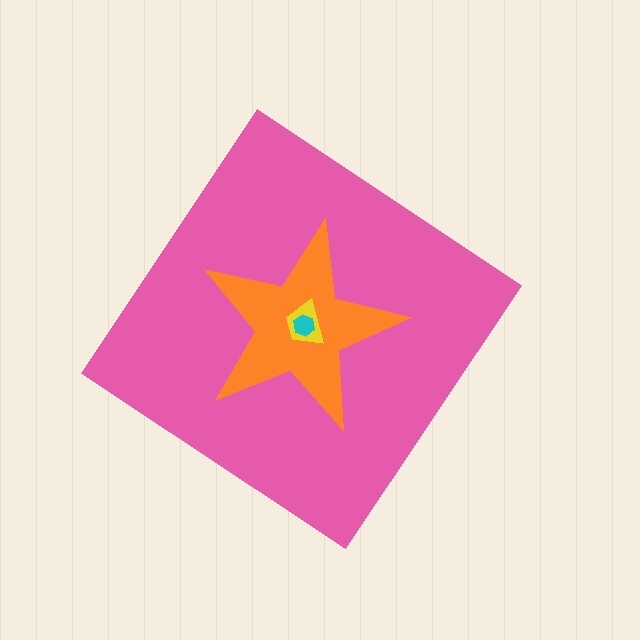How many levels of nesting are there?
4.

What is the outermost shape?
The pink diamond.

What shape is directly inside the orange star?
The yellow trapezoid.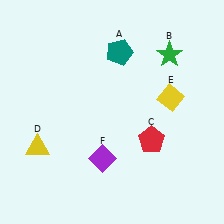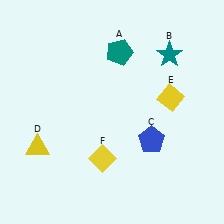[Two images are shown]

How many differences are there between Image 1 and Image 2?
There are 3 differences between the two images.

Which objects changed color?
B changed from green to teal. C changed from red to blue. F changed from purple to yellow.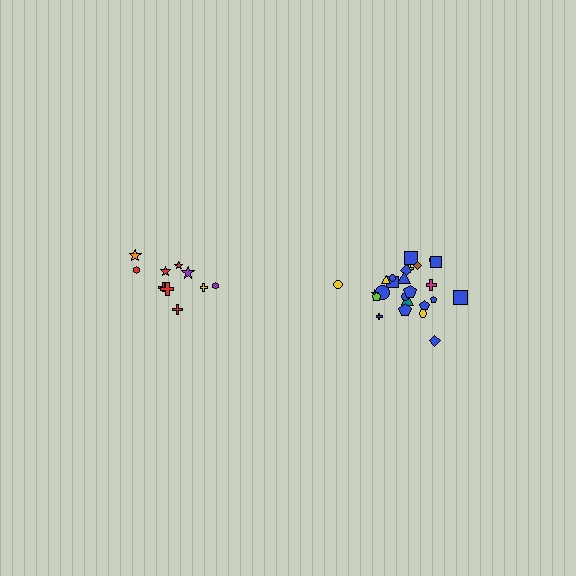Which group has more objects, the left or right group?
The right group.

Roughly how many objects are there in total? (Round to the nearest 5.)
Roughly 35 objects in total.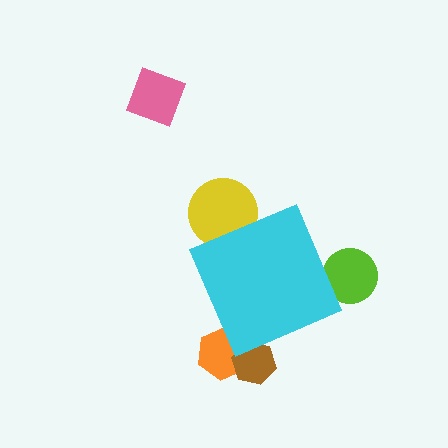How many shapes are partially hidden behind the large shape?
4 shapes are partially hidden.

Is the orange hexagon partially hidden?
Yes, the orange hexagon is partially hidden behind the cyan diamond.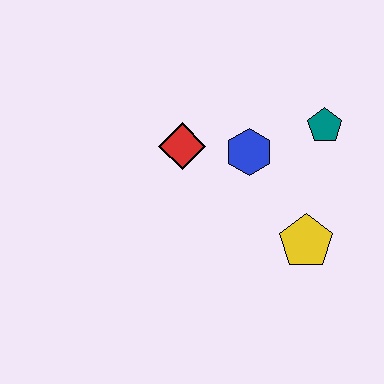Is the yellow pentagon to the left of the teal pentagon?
Yes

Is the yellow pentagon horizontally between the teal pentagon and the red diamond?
Yes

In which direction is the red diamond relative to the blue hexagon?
The red diamond is to the left of the blue hexagon.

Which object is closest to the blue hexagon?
The red diamond is closest to the blue hexagon.